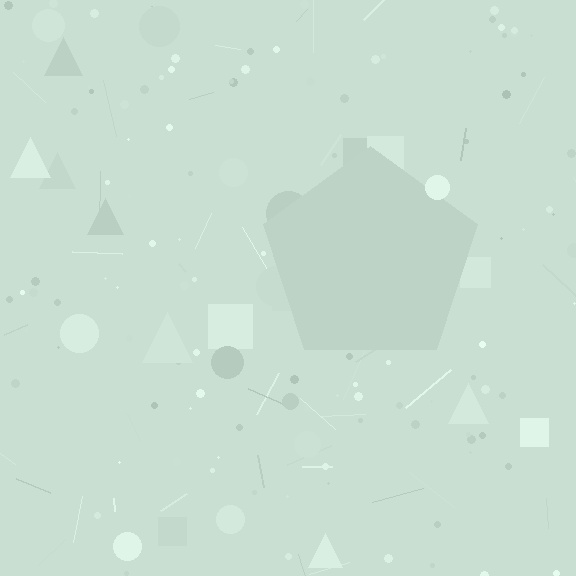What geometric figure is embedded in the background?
A pentagon is embedded in the background.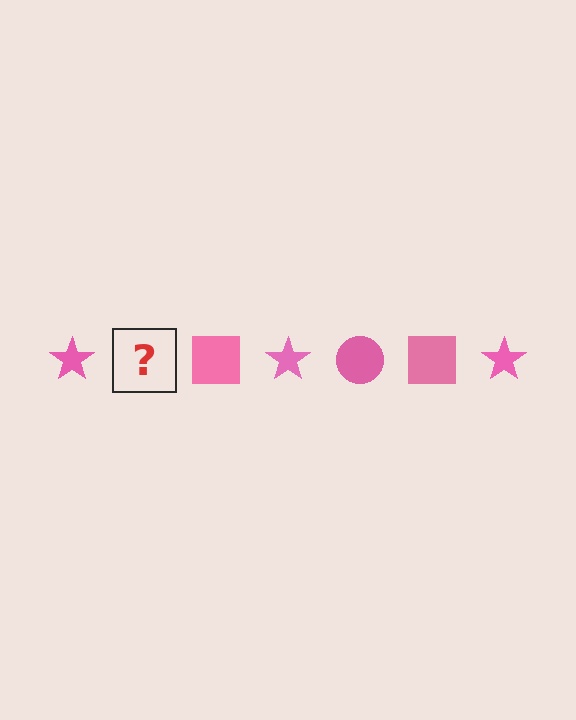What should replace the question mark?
The question mark should be replaced with a pink circle.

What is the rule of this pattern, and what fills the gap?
The rule is that the pattern cycles through star, circle, square shapes in pink. The gap should be filled with a pink circle.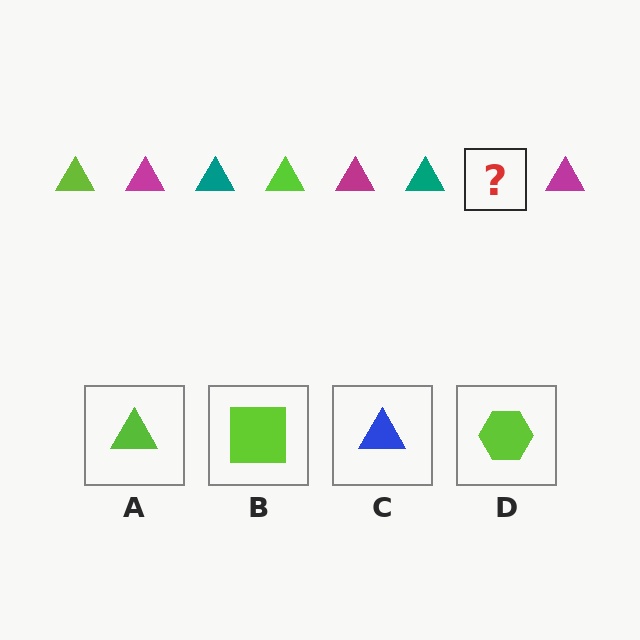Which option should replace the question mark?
Option A.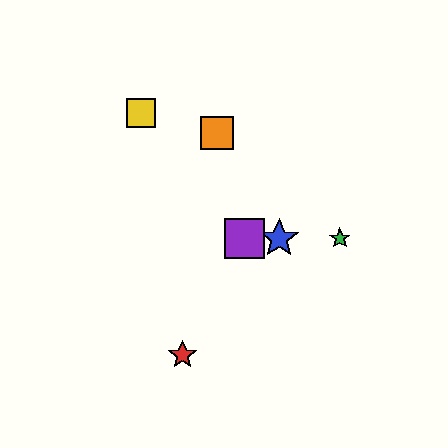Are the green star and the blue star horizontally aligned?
Yes, both are at y≈238.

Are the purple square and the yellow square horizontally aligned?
No, the purple square is at y≈238 and the yellow square is at y≈113.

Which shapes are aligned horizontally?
The blue star, the green star, the purple square are aligned horizontally.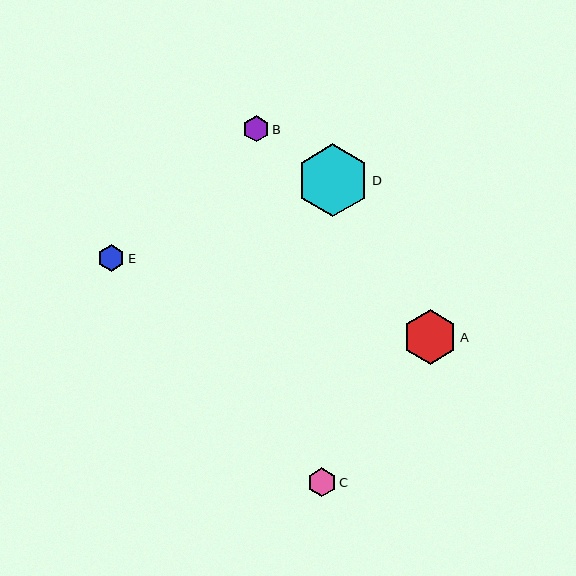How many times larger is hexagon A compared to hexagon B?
Hexagon A is approximately 2.1 times the size of hexagon B.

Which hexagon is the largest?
Hexagon D is the largest with a size of approximately 73 pixels.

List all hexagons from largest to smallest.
From largest to smallest: D, A, C, E, B.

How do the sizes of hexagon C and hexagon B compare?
Hexagon C and hexagon B are approximately the same size.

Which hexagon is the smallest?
Hexagon B is the smallest with a size of approximately 26 pixels.